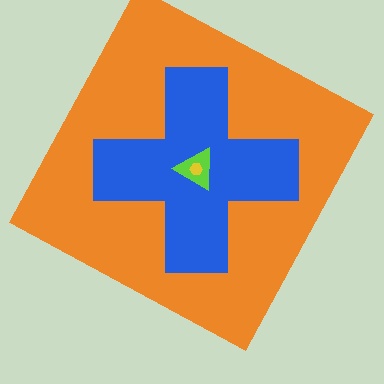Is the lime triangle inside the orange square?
Yes.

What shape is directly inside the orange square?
The blue cross.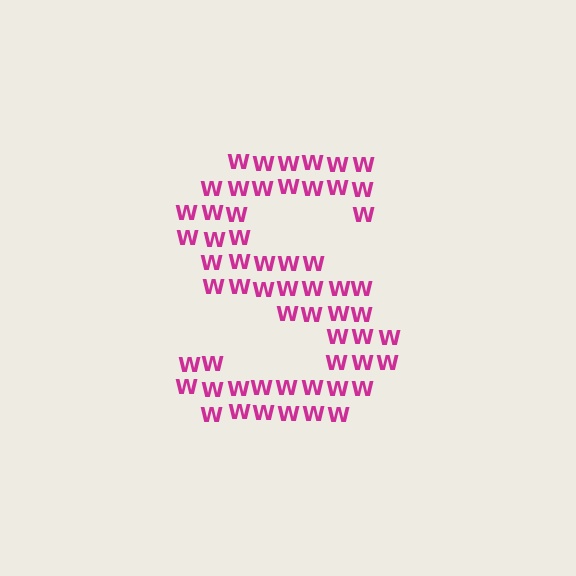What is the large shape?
The large shape is the letter S.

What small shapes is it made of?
It is made of small letter W's.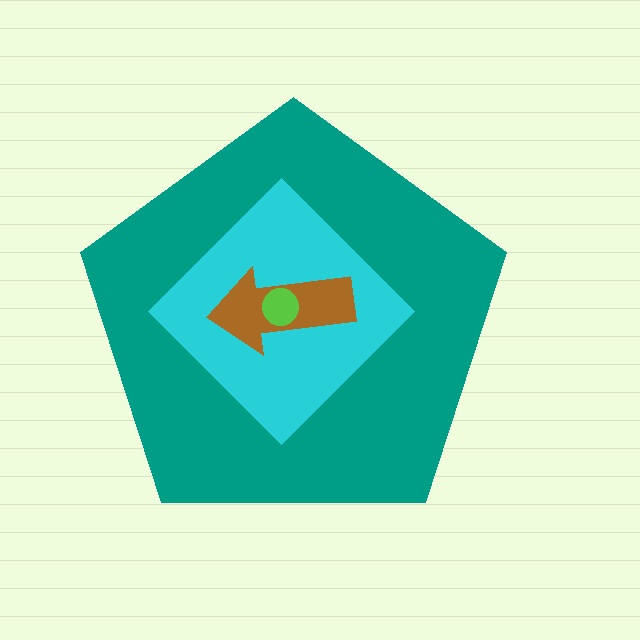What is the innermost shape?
The lime circle.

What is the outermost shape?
The teal pentagon.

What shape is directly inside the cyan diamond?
The brown arrow.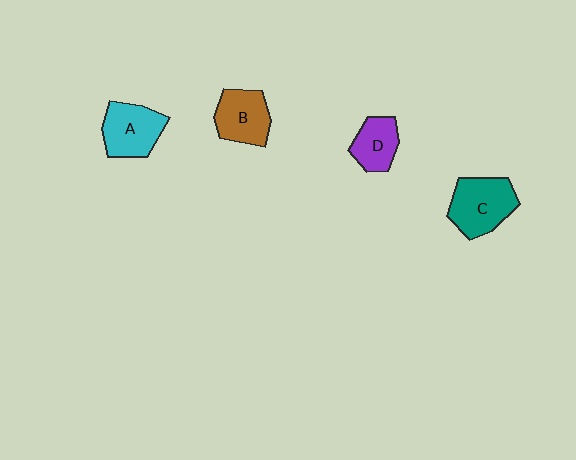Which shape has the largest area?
Shape C (teal).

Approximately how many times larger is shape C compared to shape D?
Approximately 1.5 times.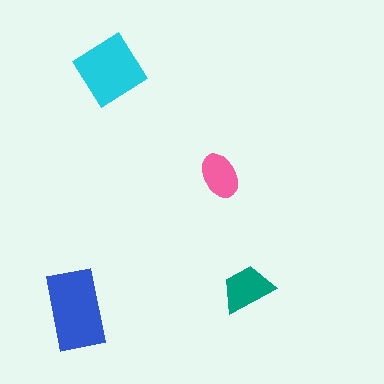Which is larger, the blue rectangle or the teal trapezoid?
The blue rectangle.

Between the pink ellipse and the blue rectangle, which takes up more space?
The blue rectangle.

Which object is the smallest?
The pink ellipse.